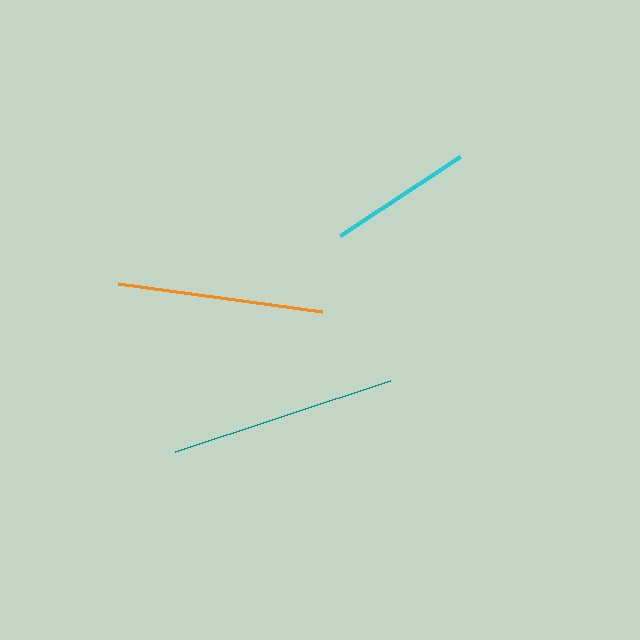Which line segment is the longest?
The teal line is the longest at approximately 226 pixels.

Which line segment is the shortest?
The cyan line is the shortest at approximately 144 pixels.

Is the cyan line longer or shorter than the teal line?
The teal line is longer than the cyan line.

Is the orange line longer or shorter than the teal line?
The teal line is longer than the orange line.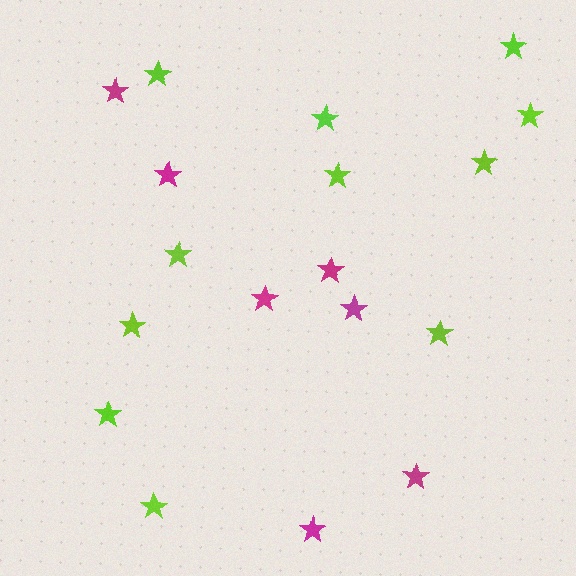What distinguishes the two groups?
There are 2 groups: one group of magenta stars (7) and one group of lime stars (11).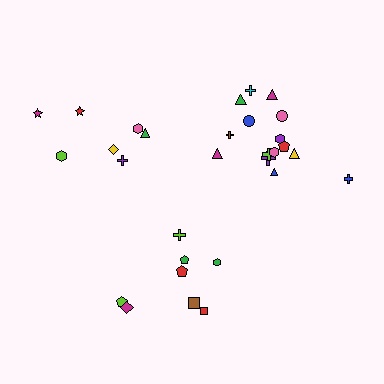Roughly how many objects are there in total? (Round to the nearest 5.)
Roughly 30 objects in total.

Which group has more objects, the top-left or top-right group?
The top-right group.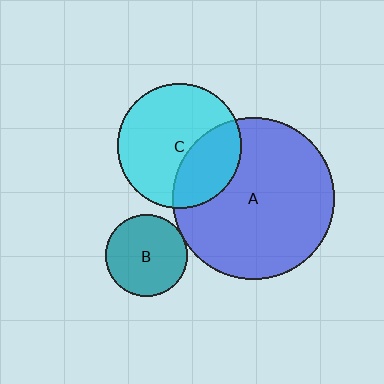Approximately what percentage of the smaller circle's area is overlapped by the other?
Approximately 5%.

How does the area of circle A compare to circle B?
Approximately 3.9 times.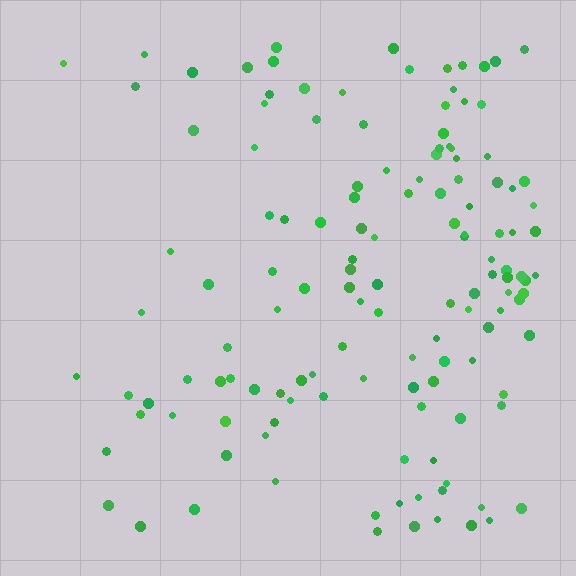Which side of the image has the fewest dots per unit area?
The left.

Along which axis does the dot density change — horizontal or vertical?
Horizontal.